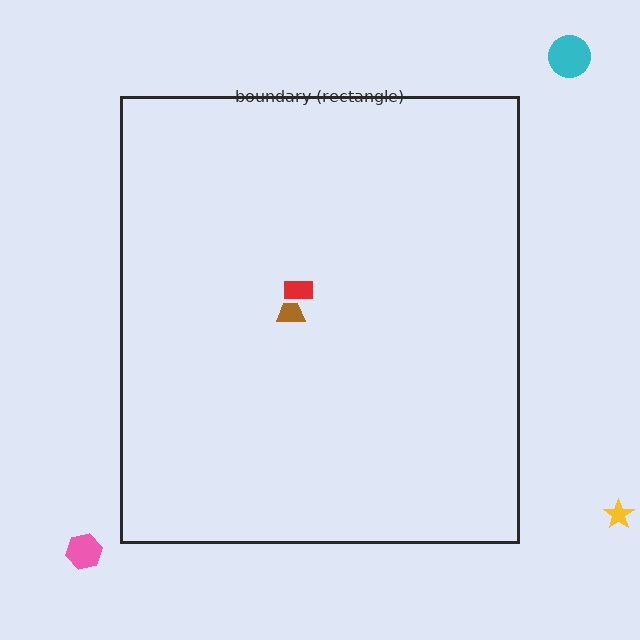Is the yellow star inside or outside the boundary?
Outside.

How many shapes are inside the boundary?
2 inside, 3 outside.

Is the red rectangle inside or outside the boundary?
Inside.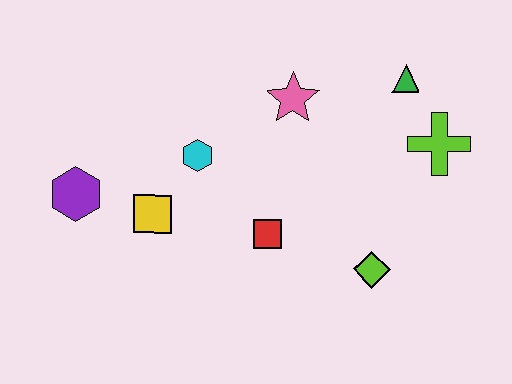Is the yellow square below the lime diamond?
No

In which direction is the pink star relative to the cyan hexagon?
The pink star is to the right of the cyan hexagon.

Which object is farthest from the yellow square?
The lime cross is farthest from the yellow square.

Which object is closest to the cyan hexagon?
The yellow square is closest to the cyan hexagon.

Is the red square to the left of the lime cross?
Yes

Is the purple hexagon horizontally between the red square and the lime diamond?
No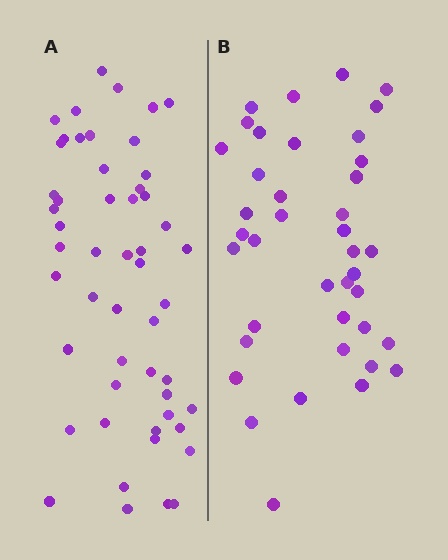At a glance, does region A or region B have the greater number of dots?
Region A (the left region) has more dots.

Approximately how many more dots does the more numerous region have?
Region A has roughly 12 or so more dots than region B.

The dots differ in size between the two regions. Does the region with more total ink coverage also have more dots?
No. Region B has more total ink coverage because its dots are larger, but region A actually contains more individual dots. Total area can be misleading — the number of items is what matters here.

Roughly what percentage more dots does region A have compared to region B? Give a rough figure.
About 30% more.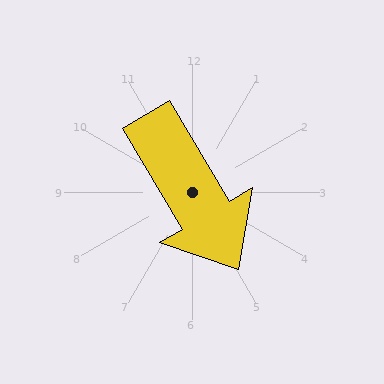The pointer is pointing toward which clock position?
Roughly 5 o'clock.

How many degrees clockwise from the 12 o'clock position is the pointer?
Approximately 149 degrees.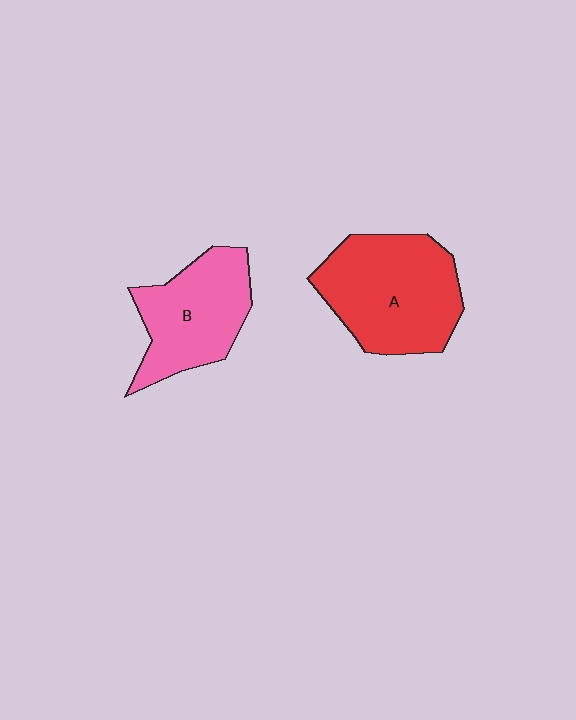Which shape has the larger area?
Shape A (red).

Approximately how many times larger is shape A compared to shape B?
Approximately 1.3 times.